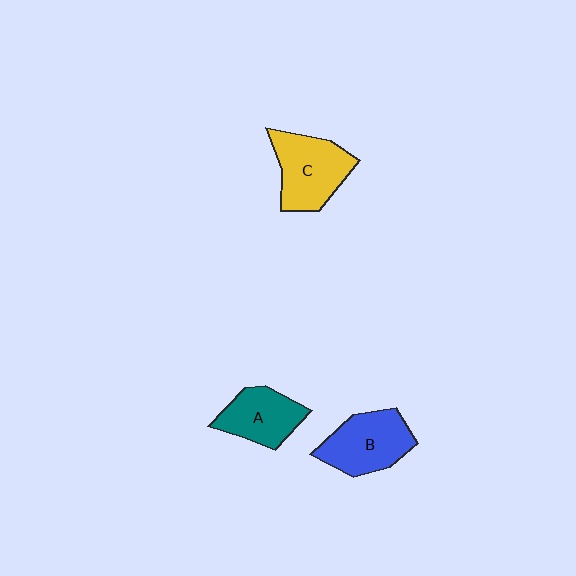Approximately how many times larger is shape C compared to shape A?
Approximately 1.3 times.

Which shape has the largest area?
Shape C (yellow).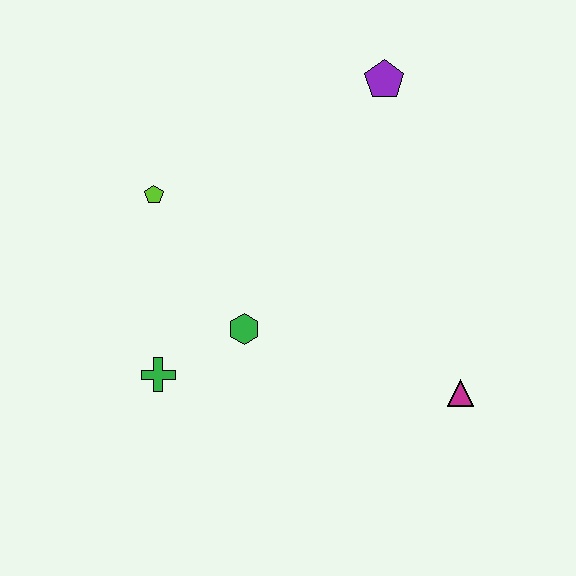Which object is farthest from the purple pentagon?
The green cross is farthest from the purple pentagon.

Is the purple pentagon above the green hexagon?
Yes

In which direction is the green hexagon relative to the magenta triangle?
The green hexagon is to the left of the magenta triangle.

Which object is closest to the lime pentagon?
The green hexagon is closest to the lime pentagon.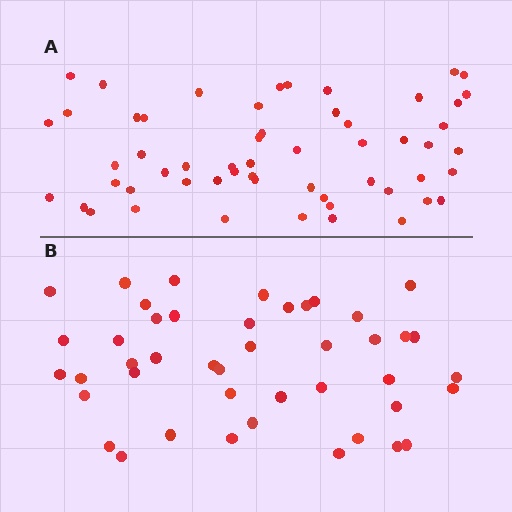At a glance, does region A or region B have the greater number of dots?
Region A (the top region) has more dots.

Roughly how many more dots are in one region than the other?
Region A has roughly 12 or so more dots than region B.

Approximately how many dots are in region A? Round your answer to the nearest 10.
About 60 dots. (The exact count is 56, which rounds to 60.)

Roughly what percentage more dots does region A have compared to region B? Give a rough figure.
About 25% more.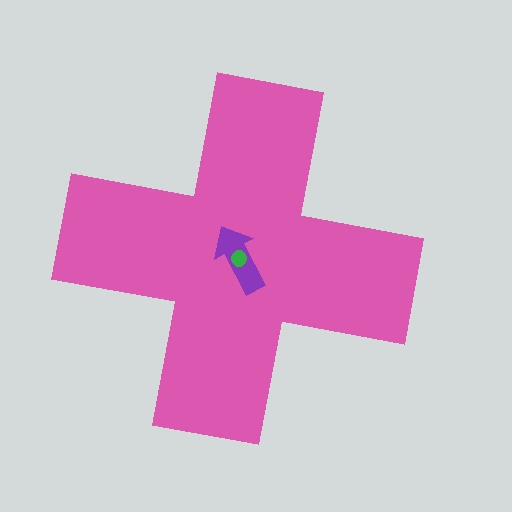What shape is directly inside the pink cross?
The purple arrow.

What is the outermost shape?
The pink cross.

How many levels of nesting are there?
3.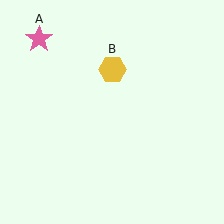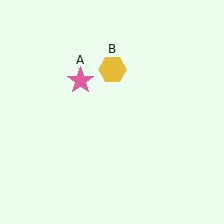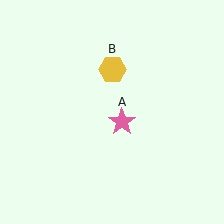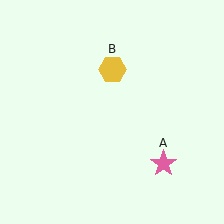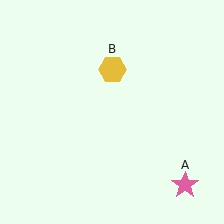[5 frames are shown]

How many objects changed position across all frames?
1 object changed position: pink star (object A).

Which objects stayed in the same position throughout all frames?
Yellow hexagon (object B) remained stationary.